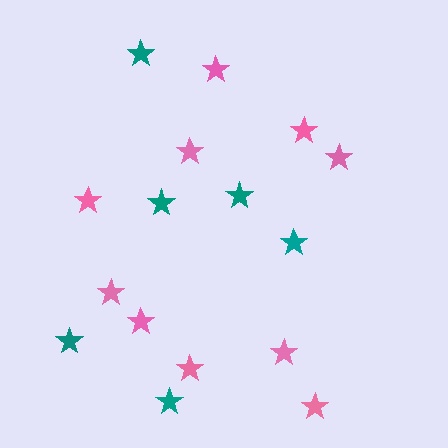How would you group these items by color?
There are 2 groups: one group of teal stars (6) and one group of pink stars (10).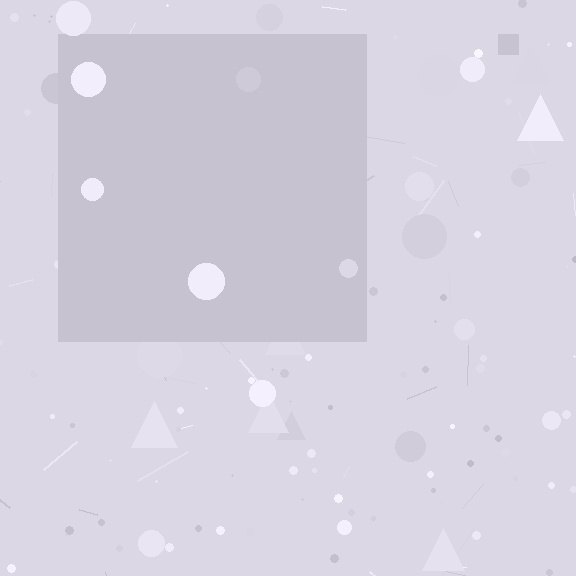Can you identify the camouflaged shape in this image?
The camouflaged shape is a square.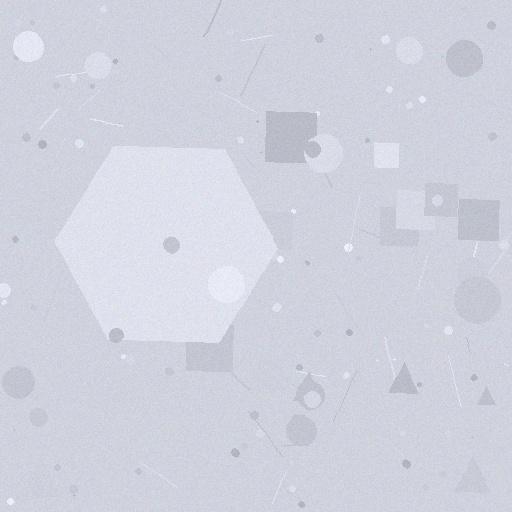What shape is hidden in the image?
A hexagon is hidden in the image.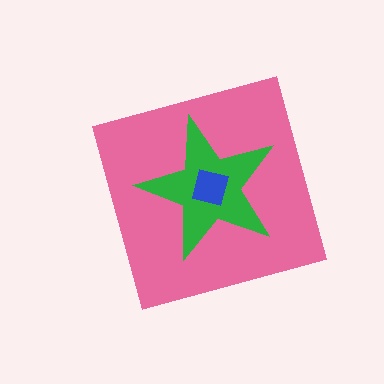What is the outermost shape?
The pink diamond.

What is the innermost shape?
The blue square.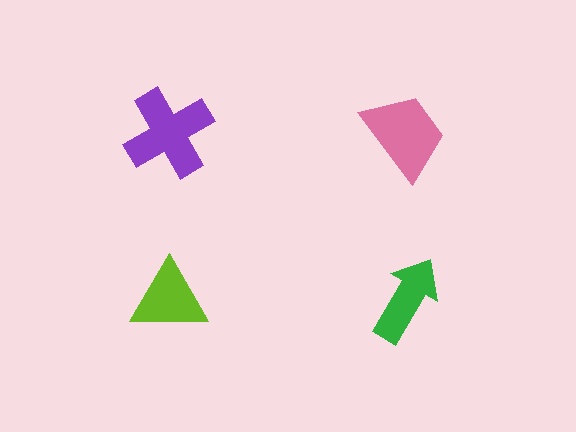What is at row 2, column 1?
A lime triangle.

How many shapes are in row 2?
2 shapes.